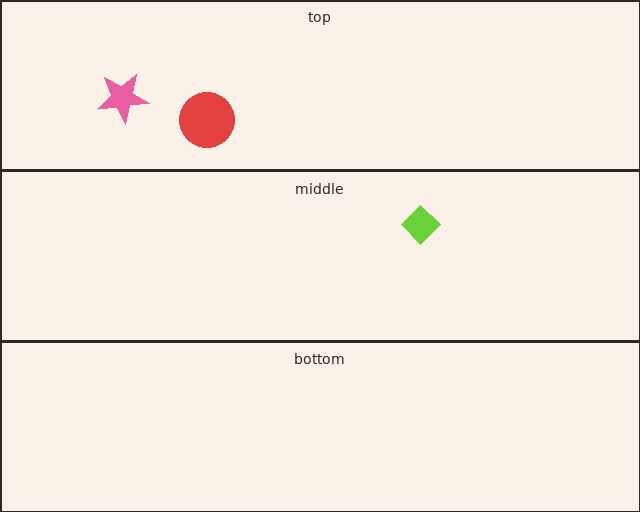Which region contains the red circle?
The top region.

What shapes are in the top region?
The pink star, the red circle.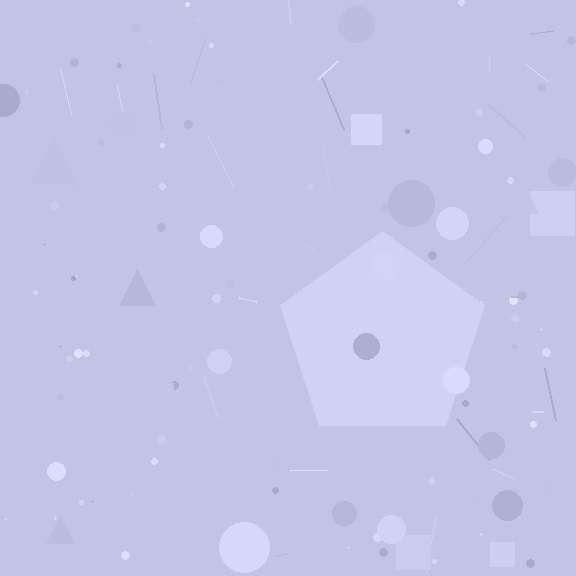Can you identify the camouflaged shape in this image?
The camouflaged shape is a pentagon.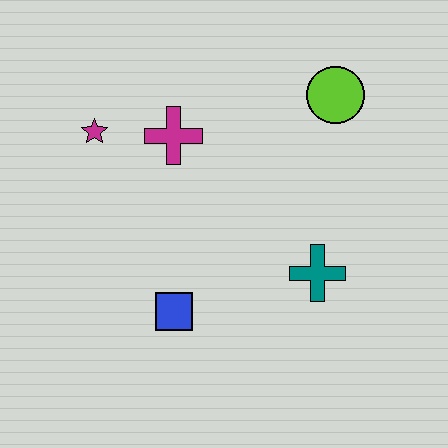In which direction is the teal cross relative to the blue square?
The teal cross is to the right of the blue square.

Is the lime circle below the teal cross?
No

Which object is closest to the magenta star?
The magenta cross is closest to the magenta star.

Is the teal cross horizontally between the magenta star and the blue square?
No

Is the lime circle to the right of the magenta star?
Yes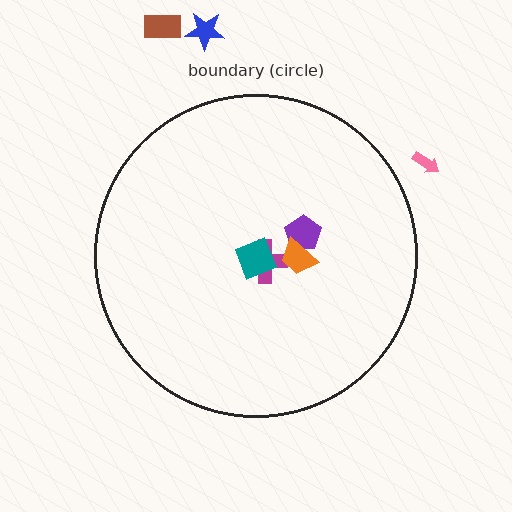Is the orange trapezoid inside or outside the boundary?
Inside.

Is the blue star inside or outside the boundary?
Outside.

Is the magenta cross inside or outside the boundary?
Inside.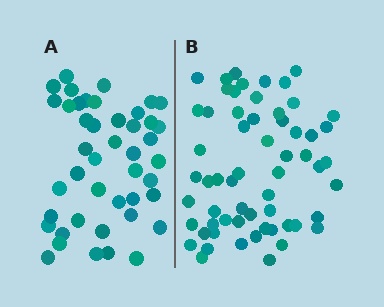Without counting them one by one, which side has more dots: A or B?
Region B (the right region) has more dots.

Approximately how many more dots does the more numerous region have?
Region B has approximately 15 more dots than region A.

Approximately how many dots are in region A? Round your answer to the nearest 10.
About 40 dots. (The exact count is 44, which rounds to 40.)